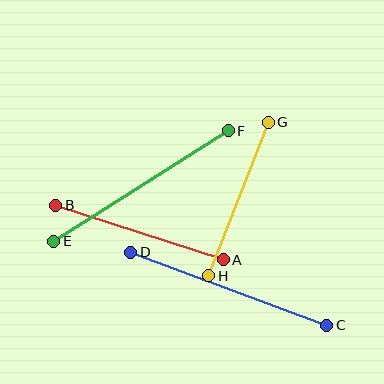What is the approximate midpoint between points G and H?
The midpoint is at approximately (238, 199) pixels.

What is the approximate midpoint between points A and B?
The midpoint is at approximately (140, 232) pixels.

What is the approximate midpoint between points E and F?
The midpoint is at approximately (141, 186) pixels.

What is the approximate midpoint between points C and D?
The midpoint is at approximately (229, 289) pixels.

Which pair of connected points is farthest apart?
Points C and D are farthest apart.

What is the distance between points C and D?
The distance is approximately 209 pixels.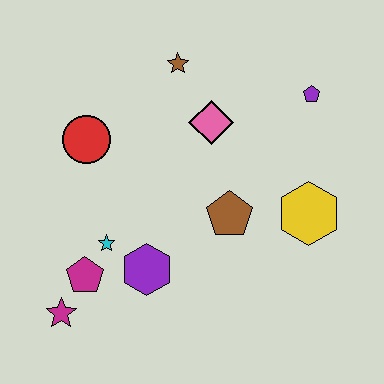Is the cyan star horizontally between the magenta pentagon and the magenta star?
No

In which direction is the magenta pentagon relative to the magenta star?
The magenta pentagon is above the magenta star.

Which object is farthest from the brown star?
The magenta star is farthest from the brown star.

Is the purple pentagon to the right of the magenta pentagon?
Yes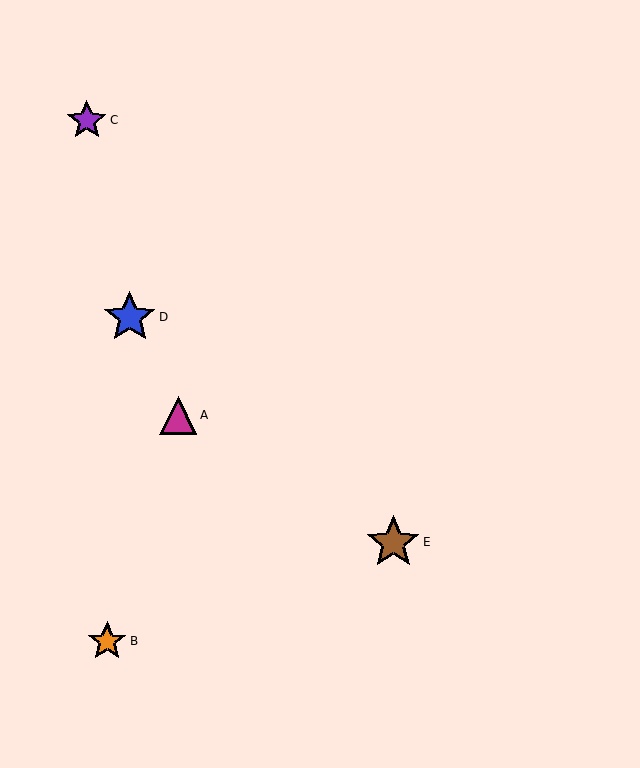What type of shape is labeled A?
Shape A is a magenta triangle.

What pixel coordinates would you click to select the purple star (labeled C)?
Click at (87, 120) to select the purple star C.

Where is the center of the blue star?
The center of the blue star is at (130, 317).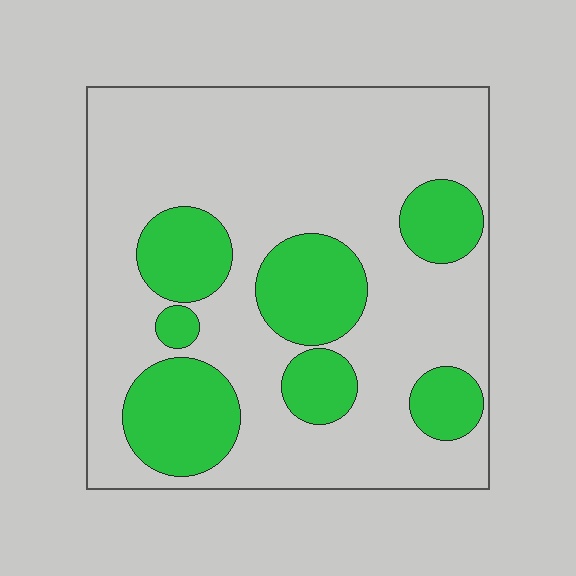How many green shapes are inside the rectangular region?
7.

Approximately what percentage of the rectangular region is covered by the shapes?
Approximately 25%.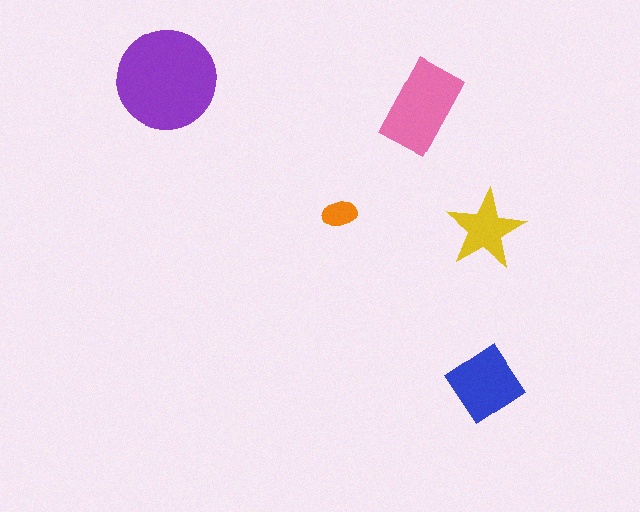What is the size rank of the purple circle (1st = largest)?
1st.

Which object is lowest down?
The blue diamond is bottommost.